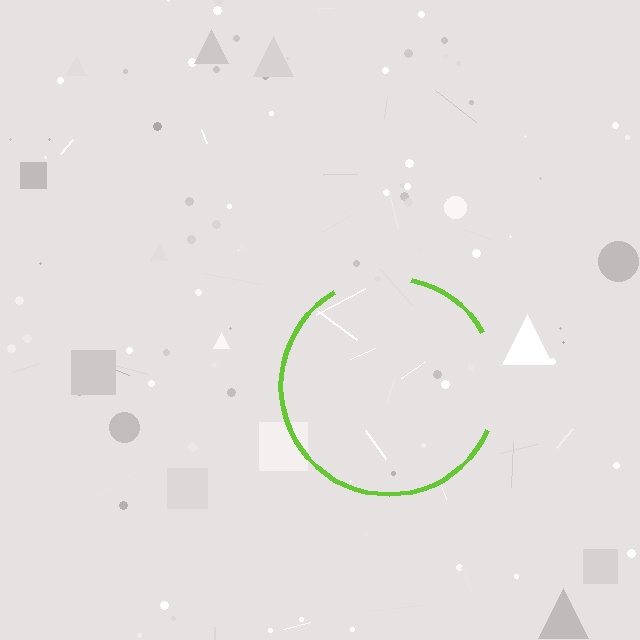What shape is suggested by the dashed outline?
The dashed outline suggests a circle.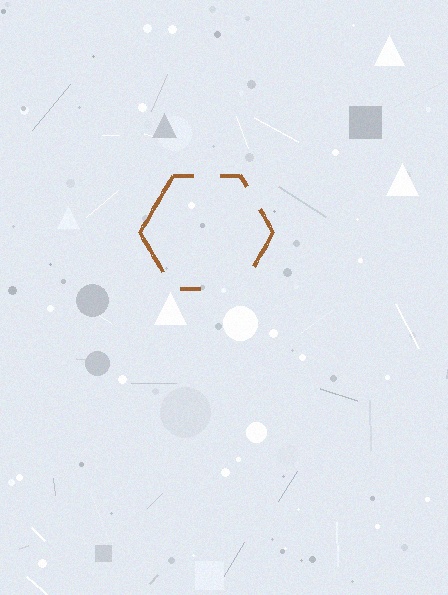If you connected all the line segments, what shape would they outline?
They would outline a hexagon.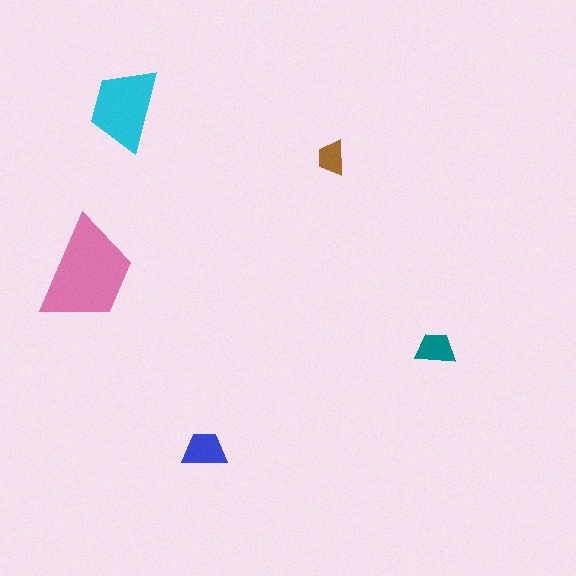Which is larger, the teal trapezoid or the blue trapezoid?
The blue one.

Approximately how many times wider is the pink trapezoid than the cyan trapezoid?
About 1.5 times wider.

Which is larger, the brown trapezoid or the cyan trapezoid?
The cyan one.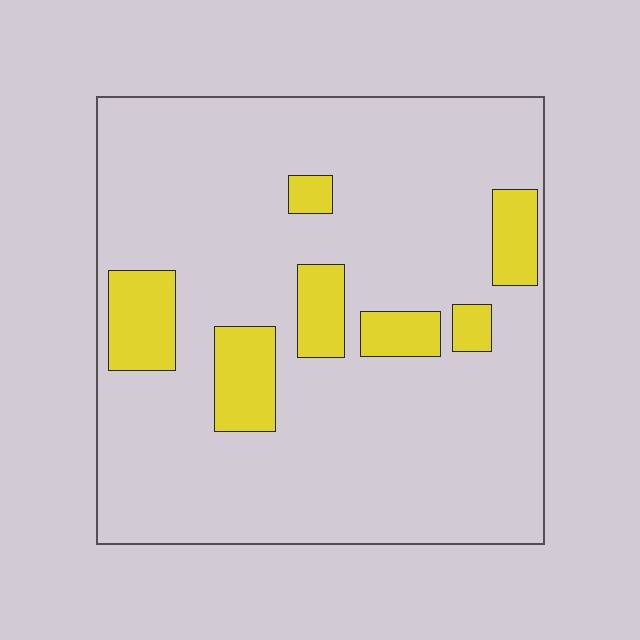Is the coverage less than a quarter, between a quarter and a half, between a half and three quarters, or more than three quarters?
Less than a quarter.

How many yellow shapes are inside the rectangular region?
7.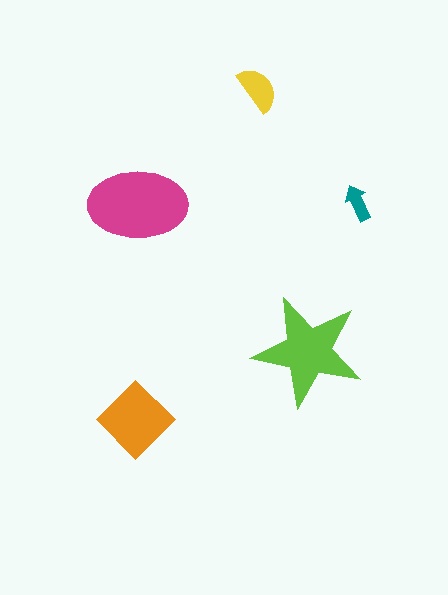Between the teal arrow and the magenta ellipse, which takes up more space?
The magenta ellipse.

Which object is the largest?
The magenta ellipse.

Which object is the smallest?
The teal arrow.